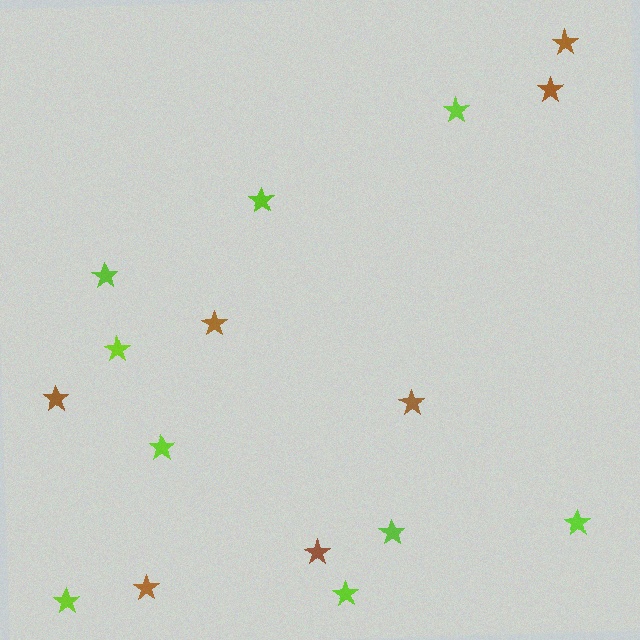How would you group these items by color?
There are 2 groups: one group of brown stars (7) and one group of lime stars (9).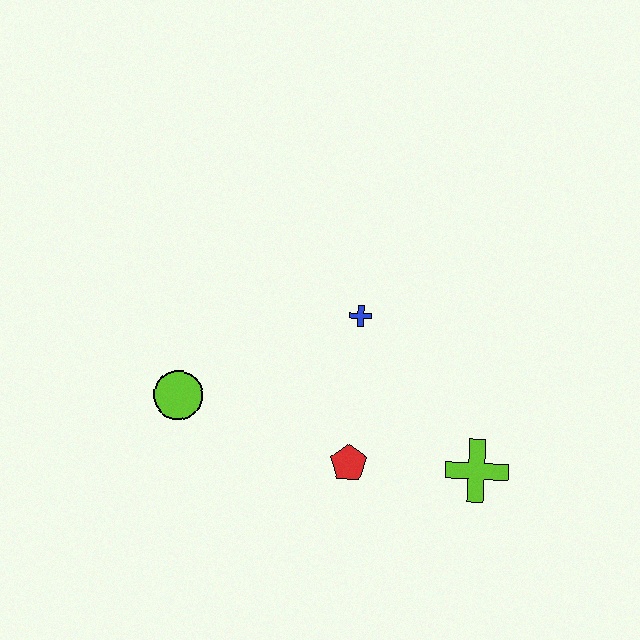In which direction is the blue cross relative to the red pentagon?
The blue cross is above the red pentagon.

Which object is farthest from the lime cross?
The lime circle is farthest from the lime cross.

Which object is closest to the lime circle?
The red pentagon is closest to the lime circle.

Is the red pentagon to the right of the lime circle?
Yes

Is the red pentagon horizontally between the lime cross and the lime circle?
Yes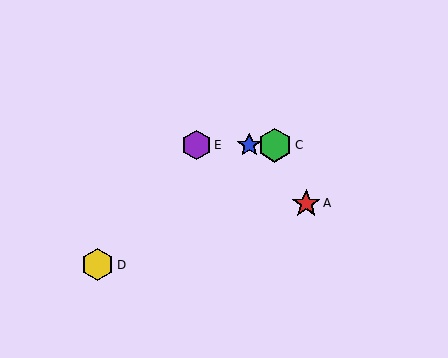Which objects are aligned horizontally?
Objects B, C, E are aligned horizontally.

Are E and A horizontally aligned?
No, E is at y≈145 and A is at y≈203.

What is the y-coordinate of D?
Object D is at y≈265.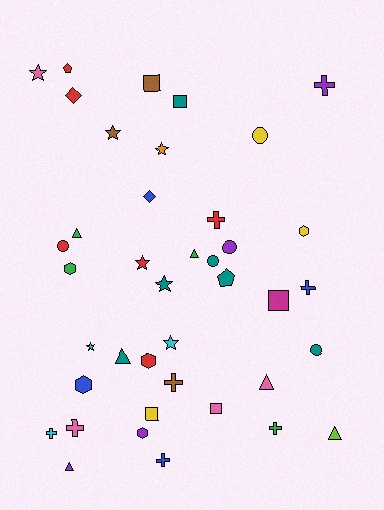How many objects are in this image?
There are 40 objects.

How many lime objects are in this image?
There is 1 lime object.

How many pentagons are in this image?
There are 2 pentagons.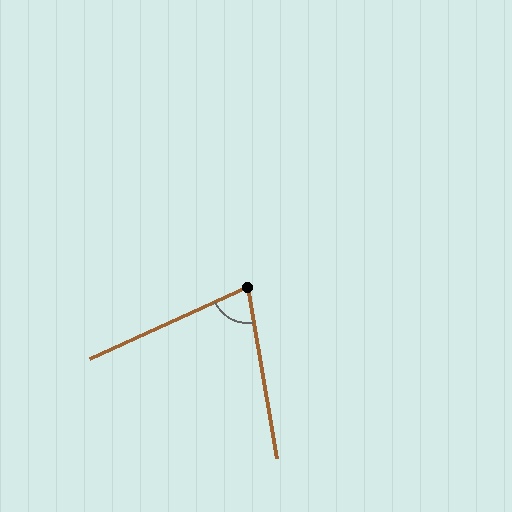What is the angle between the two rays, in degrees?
Approximately 75 degrees.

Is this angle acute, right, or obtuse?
It is acute.